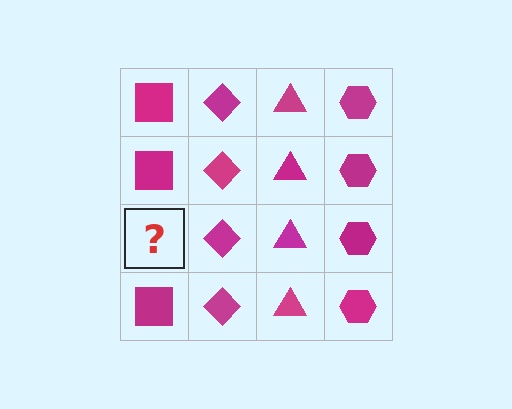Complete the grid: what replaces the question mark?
The question mark should be replaced with a magenta square.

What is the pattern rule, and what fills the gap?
The rule is that each column has a consistent shape. The gap should be filled with a magenta square.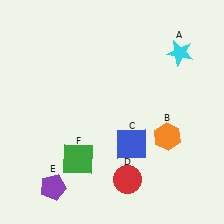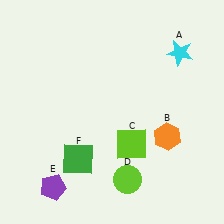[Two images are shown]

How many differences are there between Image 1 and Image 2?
There are 2 differences between the two images.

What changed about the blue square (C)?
In Image 1, C is blue. In Image 2, it changed to lime.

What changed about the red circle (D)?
In Image 1, D is red. In Image 2, it changed to lime.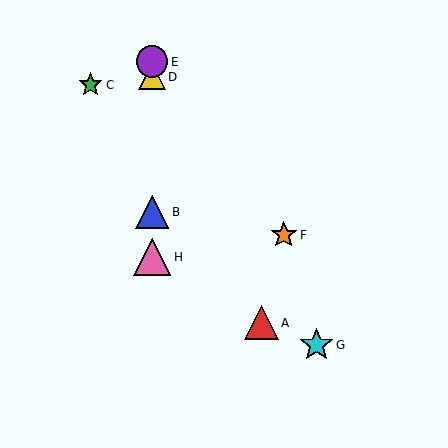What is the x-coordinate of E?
Object E is at x≈152.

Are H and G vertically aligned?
No, H is at x≈152 and G is at x≈317.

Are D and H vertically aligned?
Yes, both are at x≈152.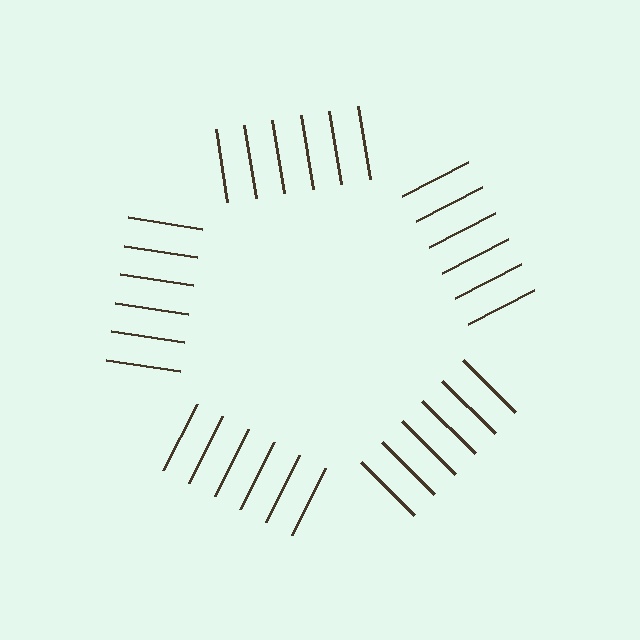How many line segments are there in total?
30 — 6 along each of the 5 edges.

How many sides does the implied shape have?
5 sides — the line-ends trace a pentagon.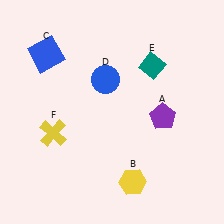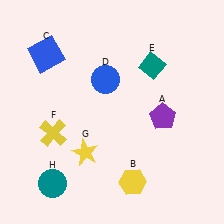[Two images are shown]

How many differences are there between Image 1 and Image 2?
There are 2 differences between the two images.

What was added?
A yellow star (G), a teal circle (H) were added in Image 2.